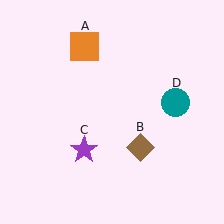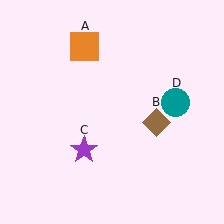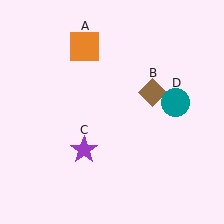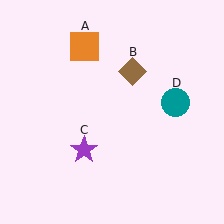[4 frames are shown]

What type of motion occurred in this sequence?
The brown diamond (object B) rotated counterclockwise around the center of the scene.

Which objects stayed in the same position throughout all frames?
Orange square (object A) and purple star (object C) and teal circle (object D) remained stationary.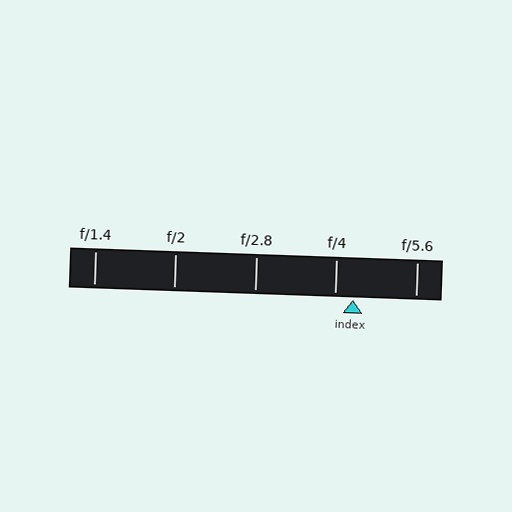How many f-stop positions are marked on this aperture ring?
There are 5 f-stop positions marked.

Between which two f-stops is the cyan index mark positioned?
The index mark is between f/4 and f/5.6.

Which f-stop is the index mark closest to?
The index mark is closest to f/4.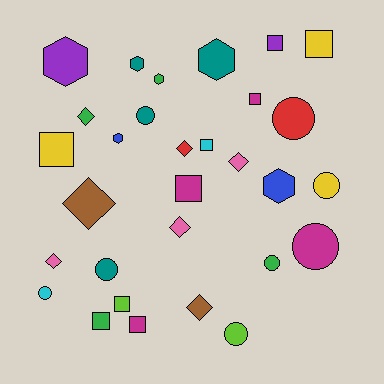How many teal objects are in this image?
There are 4 teal objects.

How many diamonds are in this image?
There are 7 diamonds.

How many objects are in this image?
There are 30 objects.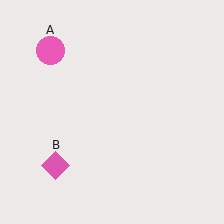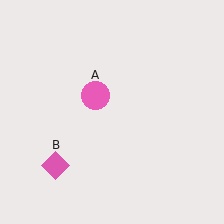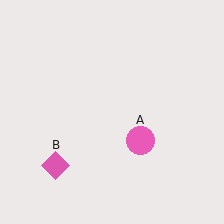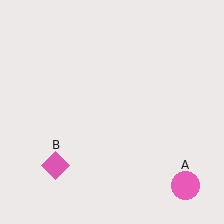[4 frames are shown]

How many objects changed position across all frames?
1 object changed position: pink circle (object A).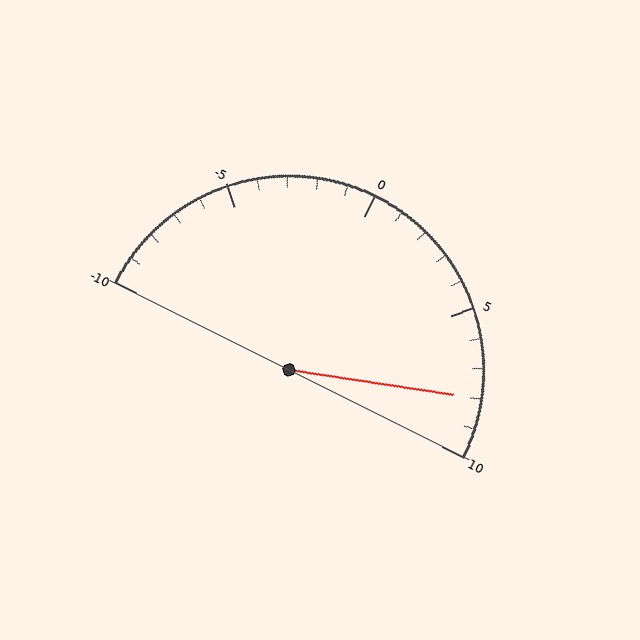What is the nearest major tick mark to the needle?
The nearest major tick mark is 10.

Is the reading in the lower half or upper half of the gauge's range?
The reading is in the upper half of the range (-10 to 10).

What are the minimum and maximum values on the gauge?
The gauge ranges from -10 to 10.